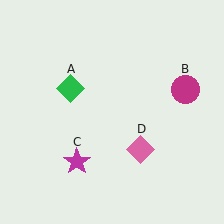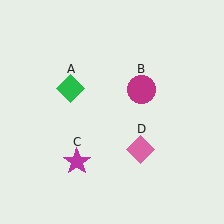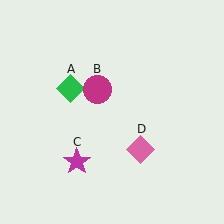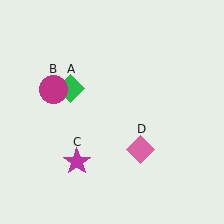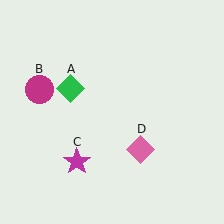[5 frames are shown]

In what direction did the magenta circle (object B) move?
The magenta circle (object B) moved left.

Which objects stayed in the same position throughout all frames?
Green diamond (object A) and magenta star (object C) and pink diamond (object D) remained stationary.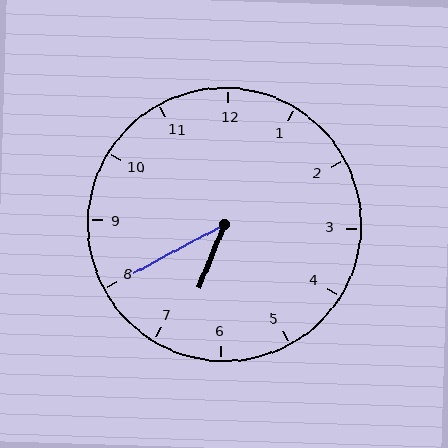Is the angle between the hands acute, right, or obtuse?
It is acute.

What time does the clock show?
6:40.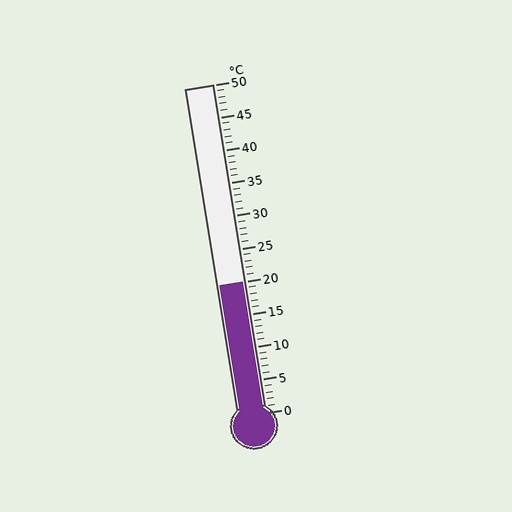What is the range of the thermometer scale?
The thermometer scale ranges from 0°C to 50°C.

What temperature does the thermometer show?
The thermometer shows approximately 20°C.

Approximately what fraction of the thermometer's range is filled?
The thermometer is filled to approximately 40% of its range.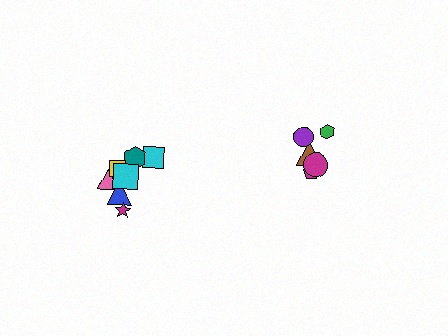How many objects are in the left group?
There are 7 objects.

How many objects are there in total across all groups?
There are 12 objects.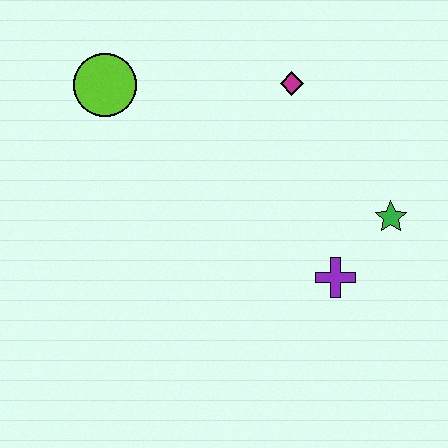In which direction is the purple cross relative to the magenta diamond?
The purple cross is below the magenta diamond.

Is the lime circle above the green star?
Yes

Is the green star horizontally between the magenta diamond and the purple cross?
No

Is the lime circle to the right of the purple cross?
No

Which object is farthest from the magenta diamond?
The purple cross is farthest from the magenta diamond.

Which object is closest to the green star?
The purple cross is closest to the green star.